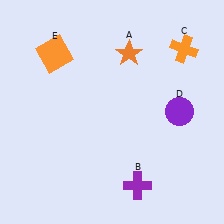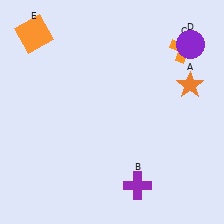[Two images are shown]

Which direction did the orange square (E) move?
The orange square (E) moved left.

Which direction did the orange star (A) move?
The orange star (A) moved right.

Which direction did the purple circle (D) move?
The purple circle (D) moved up.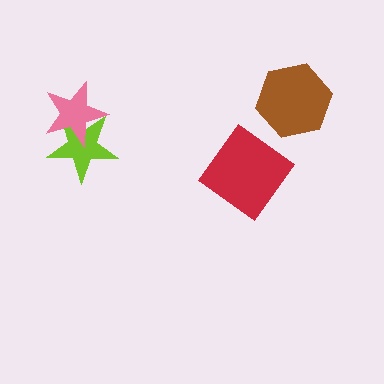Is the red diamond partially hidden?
No, no other shape covers it.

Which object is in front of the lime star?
The pink star is in front of the lime star.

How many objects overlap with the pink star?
1 object overlaps with the pink star.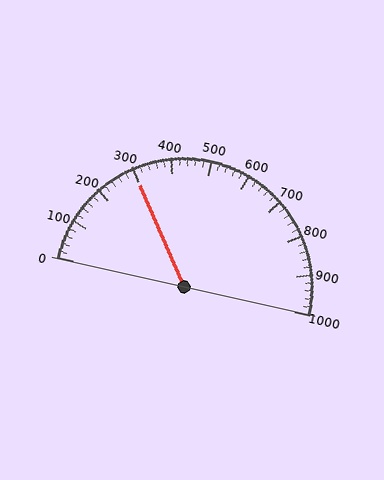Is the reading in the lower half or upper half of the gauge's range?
The reading is in the lower half of the range (0 to 1000).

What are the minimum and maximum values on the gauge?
The gauge ranges from 0 to 1000.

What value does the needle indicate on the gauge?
The needle indicates approximately 300.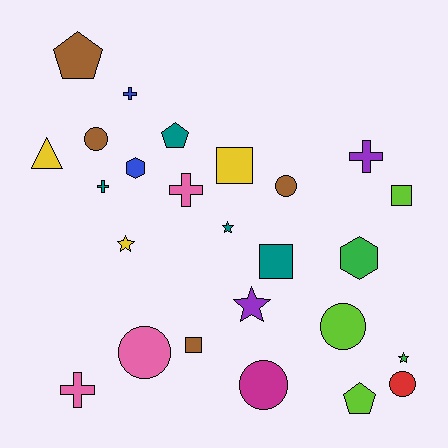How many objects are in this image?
There are 25 objects.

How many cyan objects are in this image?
There are no cyan objects.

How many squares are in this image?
There are 4 squares.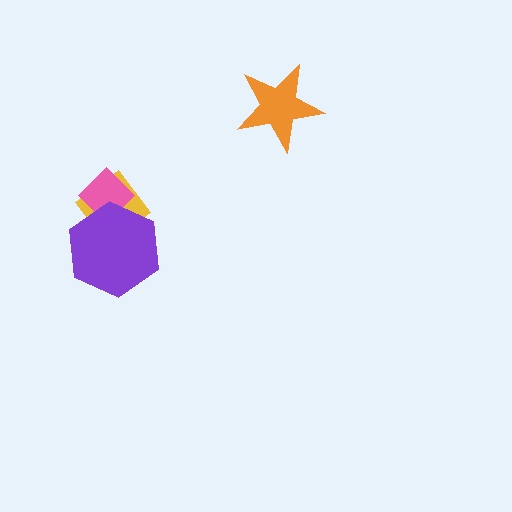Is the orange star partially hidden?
No, no other shape covers it.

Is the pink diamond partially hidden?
Yes, it is partially covered by another shape.